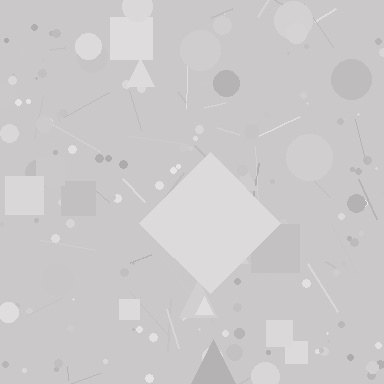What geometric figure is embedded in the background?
A diamond is embedded in the background.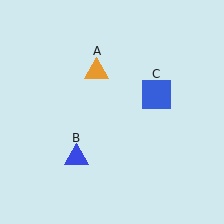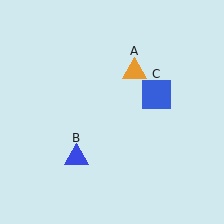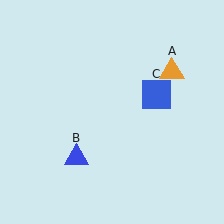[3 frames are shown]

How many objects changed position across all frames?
1 object changed position: orange triangle (object A).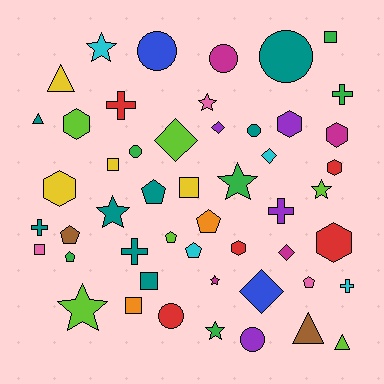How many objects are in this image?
There are 50 objects.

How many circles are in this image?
There are 7 circles.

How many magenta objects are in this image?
There are 4 magenta objects.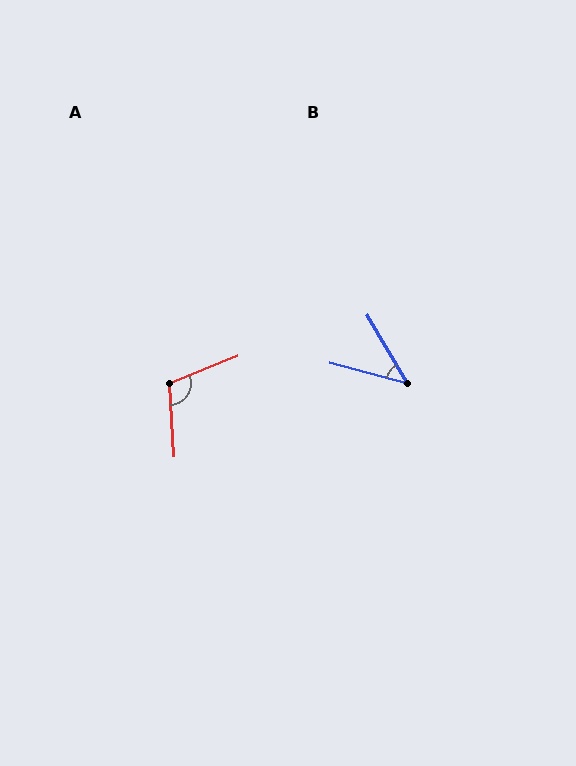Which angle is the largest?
A, at approximately 108 degrees.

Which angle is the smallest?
B, at approximately 45 degrees.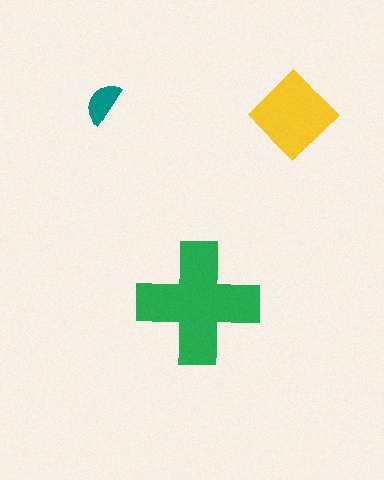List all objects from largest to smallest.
The green cross, the yellow diamond, the teal semicircle.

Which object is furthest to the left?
The teal semicircle is leftmost.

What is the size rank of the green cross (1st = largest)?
1st.